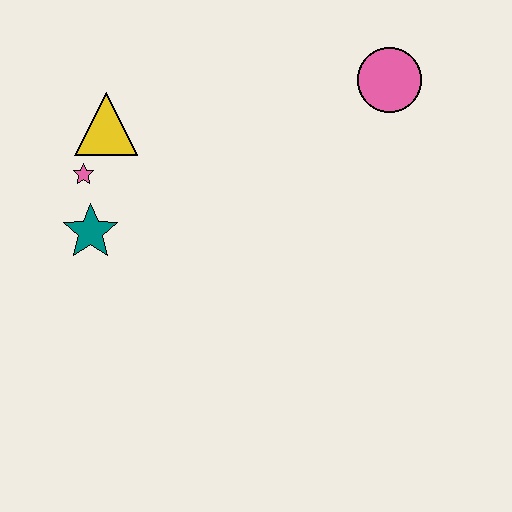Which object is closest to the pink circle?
The yellow triangle is closest to the pink circle.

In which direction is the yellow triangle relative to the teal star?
The yellow triangle is above the teal star.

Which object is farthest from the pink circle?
The teal star is farthest from the pink circle.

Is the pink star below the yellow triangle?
Yes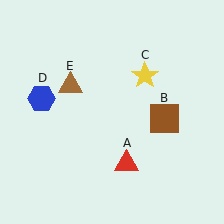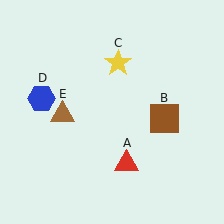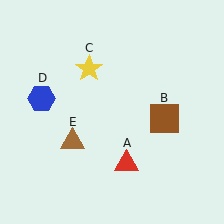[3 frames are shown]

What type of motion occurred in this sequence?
The yellow star (object C), brown triangle (object E) rotated counterclockwise around the center of the scene.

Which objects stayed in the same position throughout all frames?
Red triangle (object A) and brown square (object B) and blue hexagon (object D) remained stationary.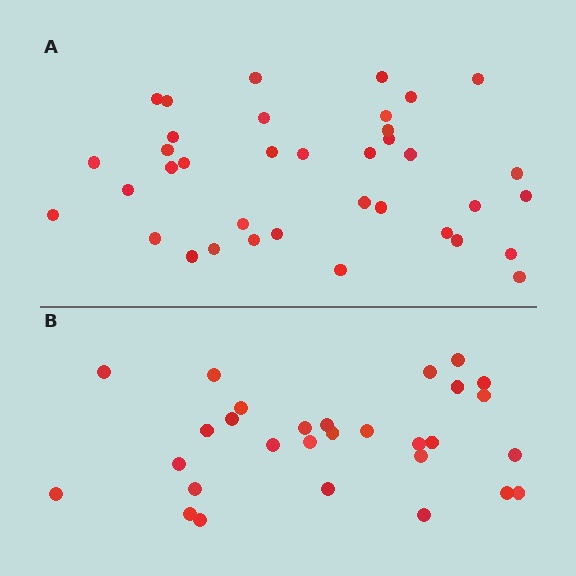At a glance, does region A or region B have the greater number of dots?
Region A (the top region) has more dots.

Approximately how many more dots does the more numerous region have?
Region A has roughly 8 or so more dots than region B.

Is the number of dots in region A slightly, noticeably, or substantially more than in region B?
Region A has noticeably more, but not dramatically so. The ratio is roughly 1.3 to 1.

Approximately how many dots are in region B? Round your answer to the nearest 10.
About 30 dots. (The exact count is 29, which rounds to 30.)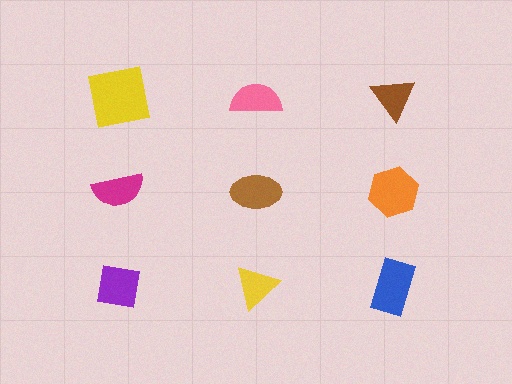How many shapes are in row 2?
3 shapes.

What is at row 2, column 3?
An orange hexagon.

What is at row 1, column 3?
A brown triangle.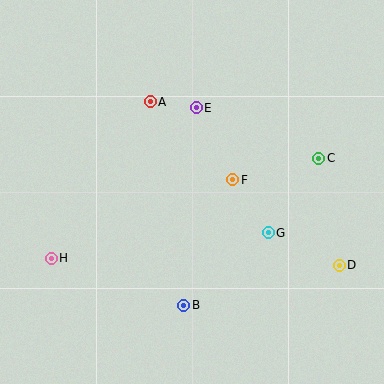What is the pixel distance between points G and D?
The distance between G and D is 78 pixels.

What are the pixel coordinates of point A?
Point A is at (150, 102).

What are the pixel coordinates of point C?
Point C is at (319, 158).